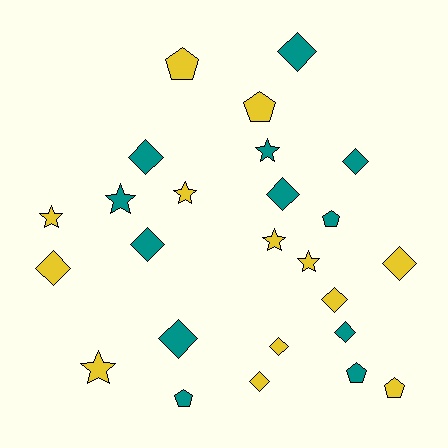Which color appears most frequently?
Yellow, with 13 objects.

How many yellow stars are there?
There are 5 yellow stars.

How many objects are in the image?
There are 25 objects.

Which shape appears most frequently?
Diamond, with 12 objects.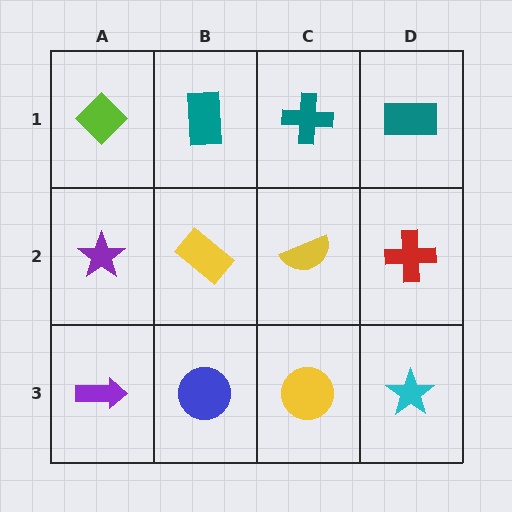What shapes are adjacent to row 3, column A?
A purple star (row 2, column A), a blue circle (row 3, column B).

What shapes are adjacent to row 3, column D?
A red cross (row 2, column D), a yellow circle (row 3, column C).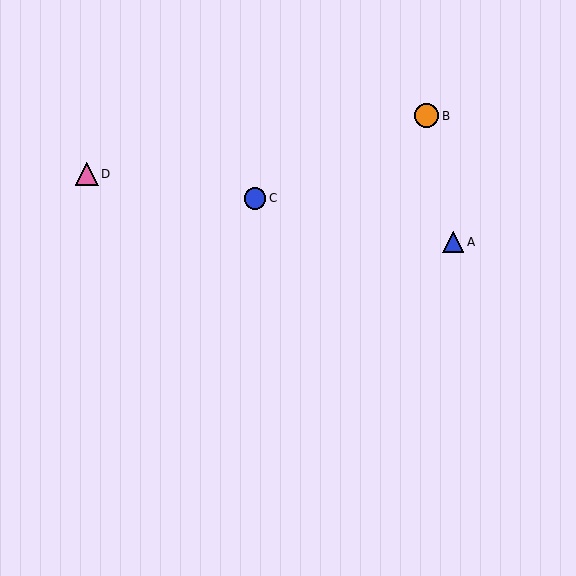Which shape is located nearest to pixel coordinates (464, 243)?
The blue triangle (labeled A) at (453, 242) is nearest to that location.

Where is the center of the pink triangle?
The center of the pink triangle is at (87, 174).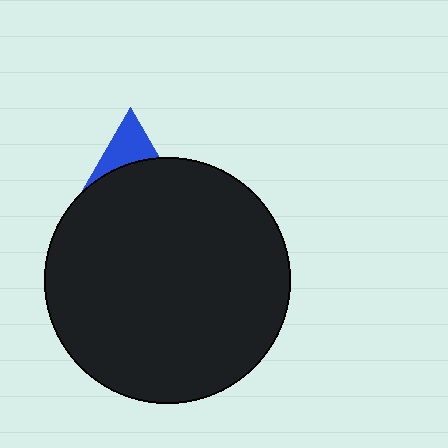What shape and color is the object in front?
The object in front is a black circle.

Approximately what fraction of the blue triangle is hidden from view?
Roughly 68% of the blue triangle is hidden behind the black circle.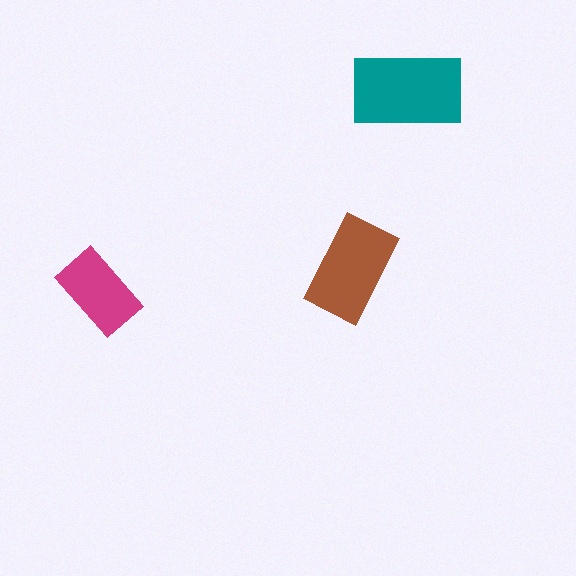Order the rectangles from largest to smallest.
the teal one, the brown one, the magenta one.